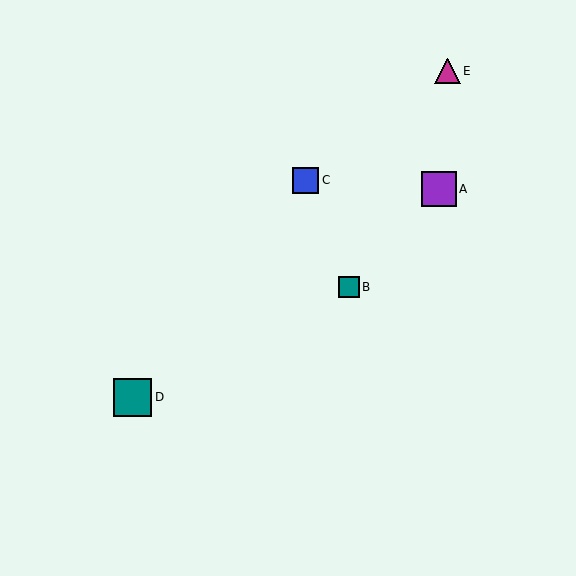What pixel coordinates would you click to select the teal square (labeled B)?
Click at (349, 287) to select the teal square B.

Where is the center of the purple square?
The center of the purple square is at (439, 189).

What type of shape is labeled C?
Shape C is a blue square.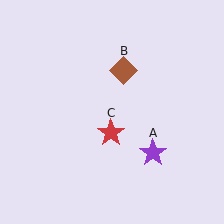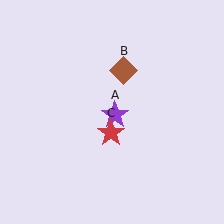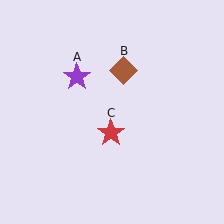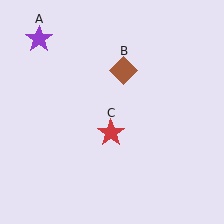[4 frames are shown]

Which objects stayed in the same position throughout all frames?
Brown diamond (object B) and red star (object C) remained stationary.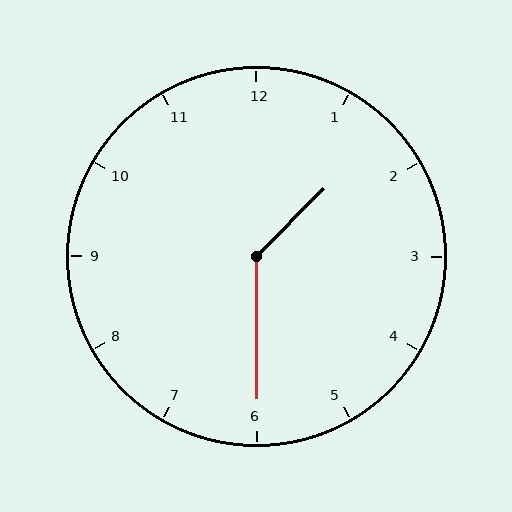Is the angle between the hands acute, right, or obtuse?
It is obtuse.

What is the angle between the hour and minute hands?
Approximately 135 degrees.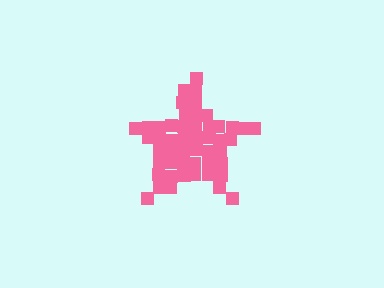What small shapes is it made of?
It is made of small squares.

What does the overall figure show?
The overall figure shows a star.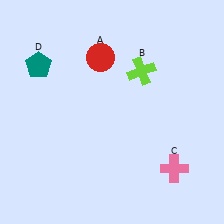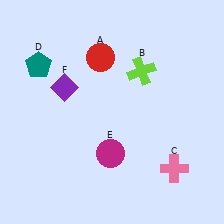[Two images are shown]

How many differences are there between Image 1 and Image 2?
There are 2 differences between the two images.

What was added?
A magenta circle (E), a purple diamond (F) were added in Image 2.